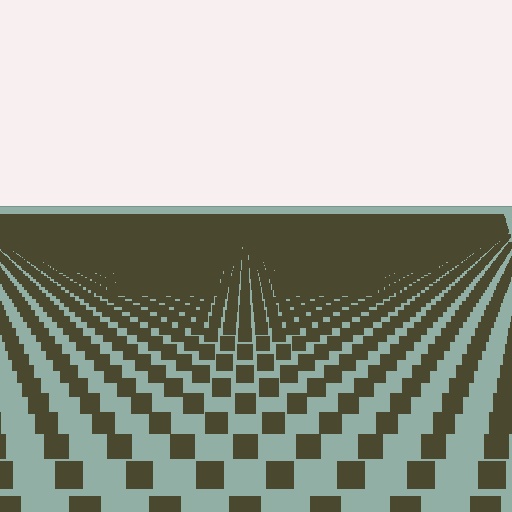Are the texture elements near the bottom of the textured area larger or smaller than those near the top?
Larger. Near the bottom, elements are closer to the viewer and appear at a bigger on-screen size.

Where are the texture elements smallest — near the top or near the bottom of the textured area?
Near the top.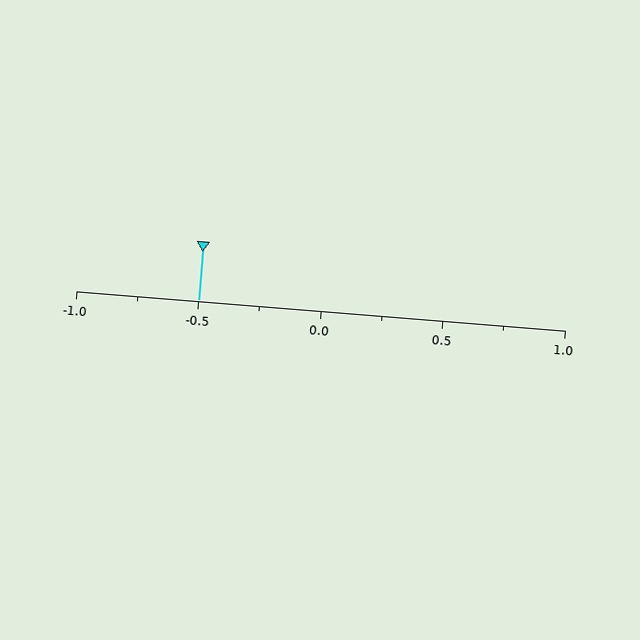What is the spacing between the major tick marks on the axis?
The major ticks are spaced 0.5 apart.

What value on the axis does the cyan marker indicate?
The marker indicates approximately -0.5.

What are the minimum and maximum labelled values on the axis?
The axis runs from -1.0 to 1.0.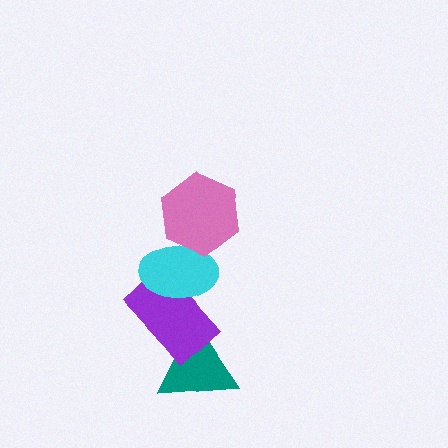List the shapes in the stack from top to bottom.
From top to bottom: the pink hexagon, the cyan ellipse, the purple rectangle, the teal triangle.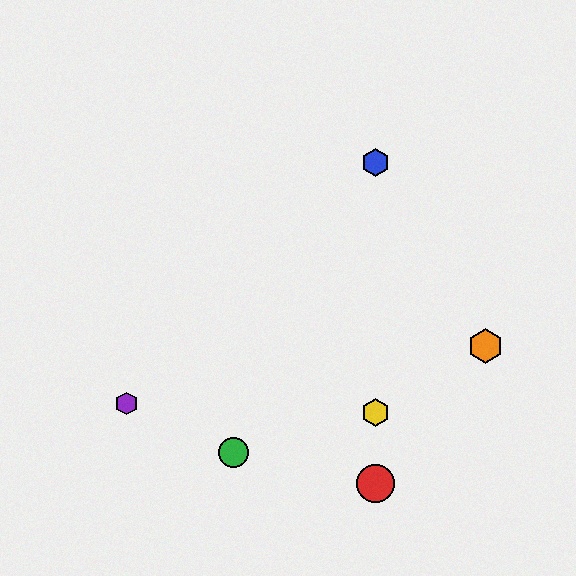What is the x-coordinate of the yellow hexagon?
The yellow hexagon is at x≈375.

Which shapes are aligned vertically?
The red circle, the blue hexagon, the yellow hexagon are aligned vertically.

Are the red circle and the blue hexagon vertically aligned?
Yes, both are at x≈375.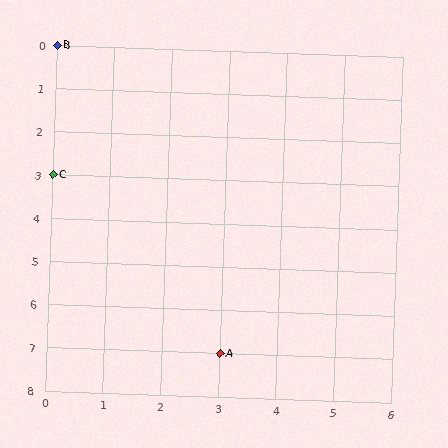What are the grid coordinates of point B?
Point B is at grid coordinates (0, 0).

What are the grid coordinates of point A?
Point A is at grid coordinates (3, 7).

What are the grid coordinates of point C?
Point C is at grid coordinates (0, 3).